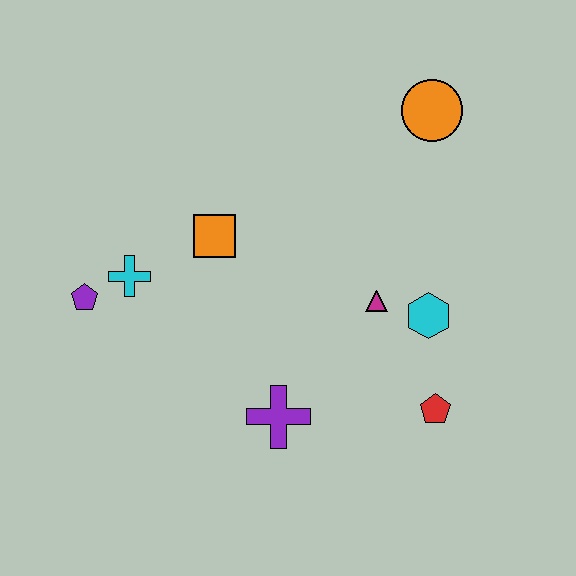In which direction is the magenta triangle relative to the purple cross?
The magenta triangle is above the purple cross.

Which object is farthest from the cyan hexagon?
The purple pentagon is farthest from the cyan hexagon.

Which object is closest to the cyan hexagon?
The magenta triangle is closest to the cyan hexagon.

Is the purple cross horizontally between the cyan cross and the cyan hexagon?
Yes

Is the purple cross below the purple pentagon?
Yes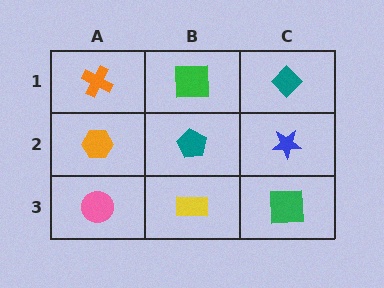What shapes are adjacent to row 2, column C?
A teal diamond (row 1, column C), a green square (row 3, column C), a teal pentagon (row 2, column B).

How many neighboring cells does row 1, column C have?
2.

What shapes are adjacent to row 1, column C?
A blue star (row 2, column C), a green square (row 1, column B).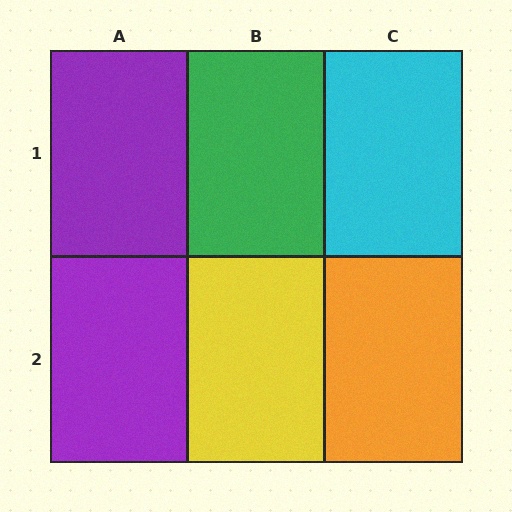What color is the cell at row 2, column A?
Purple.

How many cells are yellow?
1 cell is yellow.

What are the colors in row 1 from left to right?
Purple, green, cyan.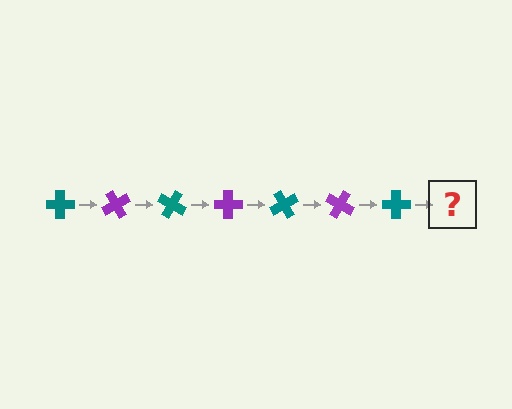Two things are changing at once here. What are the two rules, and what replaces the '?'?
The two rules are that it rotates 60 degrees each step and the color cycles through teal and purple. The '?' should be a purple cross, rotated 420 degrees from the start.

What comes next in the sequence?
The next element should be a purple cross, rotated 420 degrees from the start.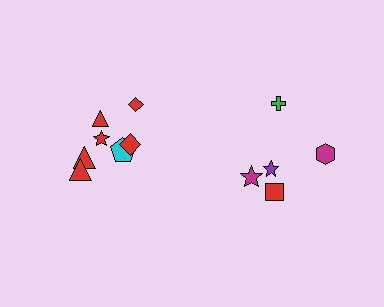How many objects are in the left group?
There are 7 objects.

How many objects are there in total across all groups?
There are 12 objects.